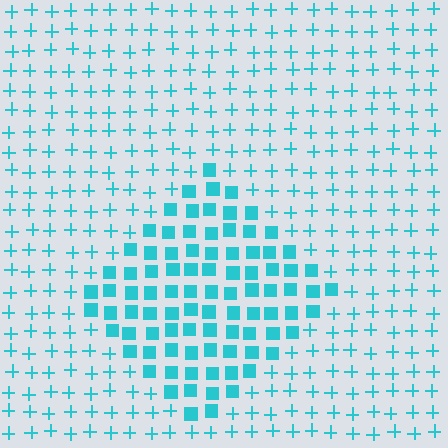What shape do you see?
I see a diamond.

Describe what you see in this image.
The image is filled with small cyan elements arranged in a uniform grid. A diamond-shaped region contains squares, while the surrounding area contains plus signs. The boundary is defined purely by the change in element shape.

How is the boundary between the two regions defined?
The boundary is defined by a change in element shape: squares inside vs. plus signs outside. All elements share the same color and spacing.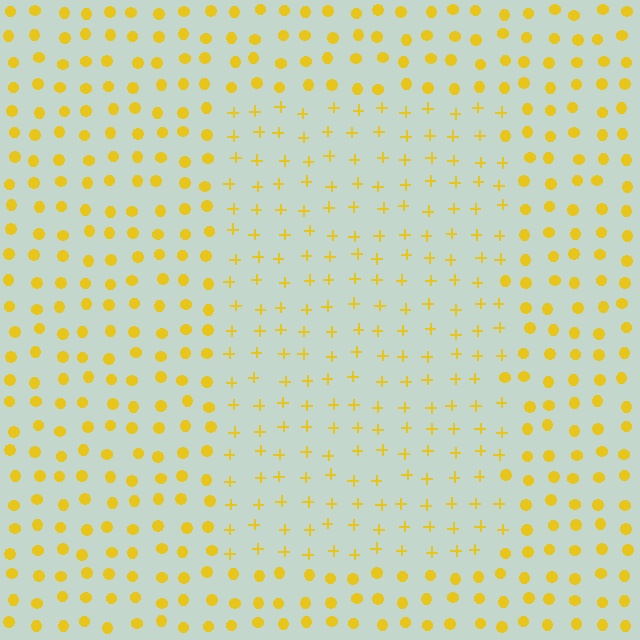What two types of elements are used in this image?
The image uses plus signs inside the rectangle region and circles outside it.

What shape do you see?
I see a rectangle.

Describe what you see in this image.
The image is filled with small yellow elements arranged in a uniform grid. A rectangle-shaped region contains plus signs, while the surrounding area contains circles. The boundary is defined purely by the change in element shape.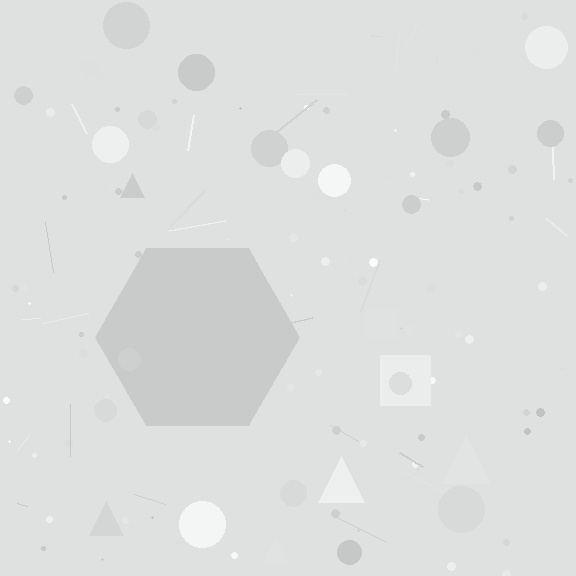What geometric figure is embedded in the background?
A hexagon is embedded in the background.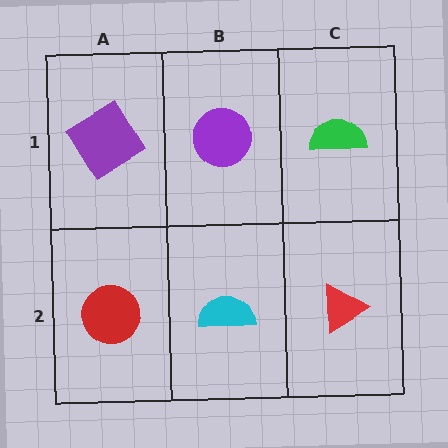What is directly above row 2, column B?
A purple circle.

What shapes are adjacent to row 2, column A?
A purple diamond (row 1, column A), a cyan semicircle (row 2, column B).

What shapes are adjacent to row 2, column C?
A green semicircle (row 1, column C), a cyan semicircle (row 2, column B).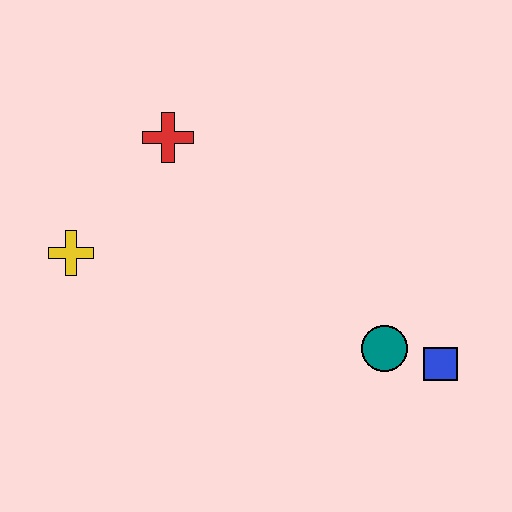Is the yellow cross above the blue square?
Yes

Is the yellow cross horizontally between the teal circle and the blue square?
No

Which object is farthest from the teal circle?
The yellow cross is farthest from the teal circle.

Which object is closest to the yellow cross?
The red cross is closest to the yellow cross.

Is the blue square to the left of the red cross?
No